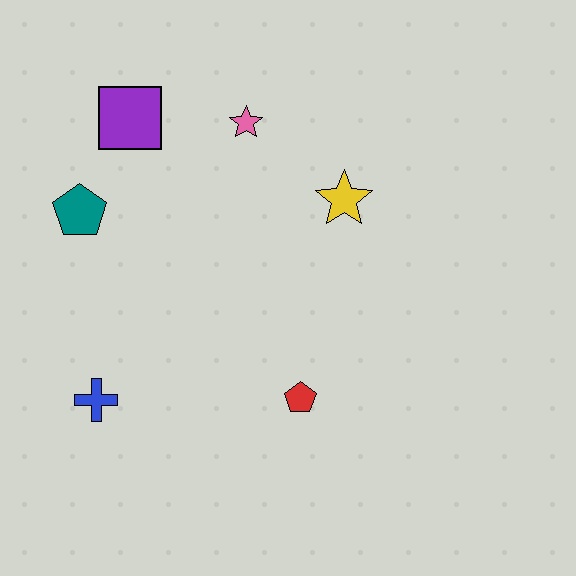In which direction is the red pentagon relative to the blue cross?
The red pentagon is to the right of the blue cross.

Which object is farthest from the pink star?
The blue cross is farthest from the pink star.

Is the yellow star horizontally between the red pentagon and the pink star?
No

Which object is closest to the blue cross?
The teal pentagon is closest to the blue cross.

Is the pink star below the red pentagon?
No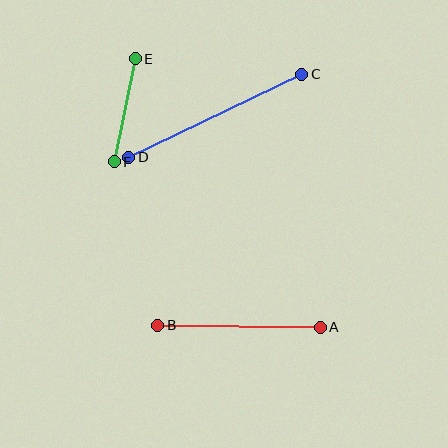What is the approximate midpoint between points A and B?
The midpoint is at approximately (239, 326) pixels.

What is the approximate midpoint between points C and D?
The midpoint is at approximately (215, 116) pixels.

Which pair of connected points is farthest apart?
Points C and D are farthest apart.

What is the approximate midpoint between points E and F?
The midpoint is at approximately (125, 110) pixels.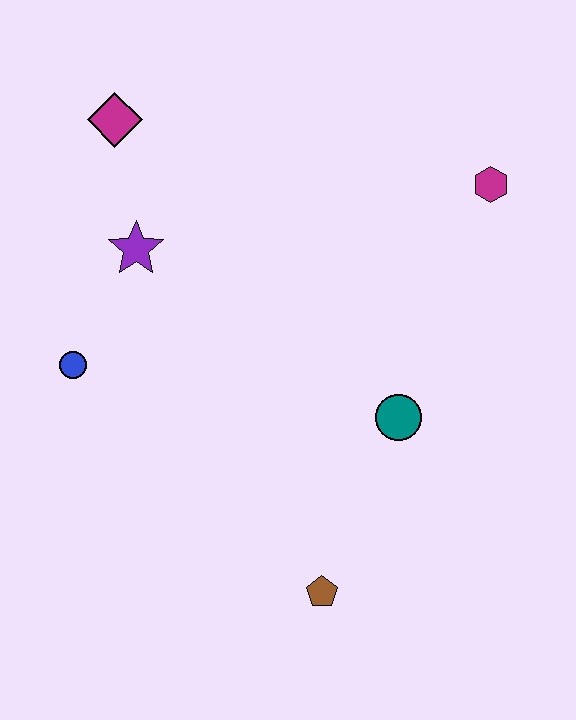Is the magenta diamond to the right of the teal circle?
No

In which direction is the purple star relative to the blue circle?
The purple star is above the blue circle.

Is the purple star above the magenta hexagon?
No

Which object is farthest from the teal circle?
The magenta diamond is farthest from the teal circle.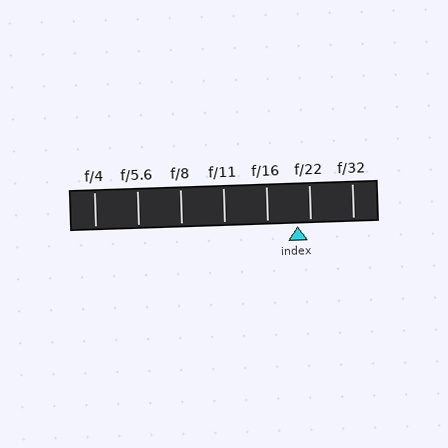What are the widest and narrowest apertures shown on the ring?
The widest aperture shown is f/4 and the narrowest is f/32.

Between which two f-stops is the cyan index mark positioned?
The index mark is between f/16 and f/22.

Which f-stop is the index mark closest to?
The index mark is closest to f/22.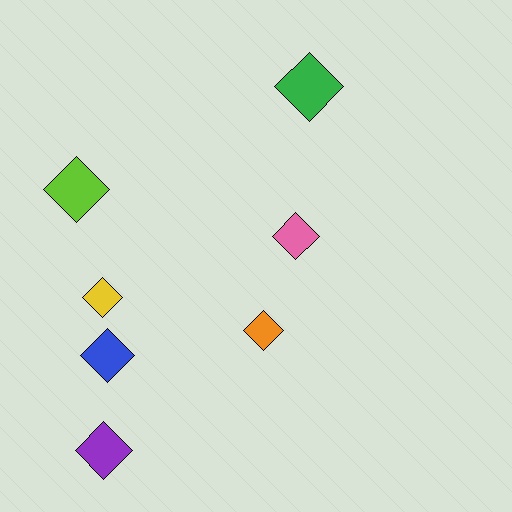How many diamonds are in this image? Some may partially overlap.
There are 7 diamonds.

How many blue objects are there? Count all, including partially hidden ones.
There is 1 blue object.